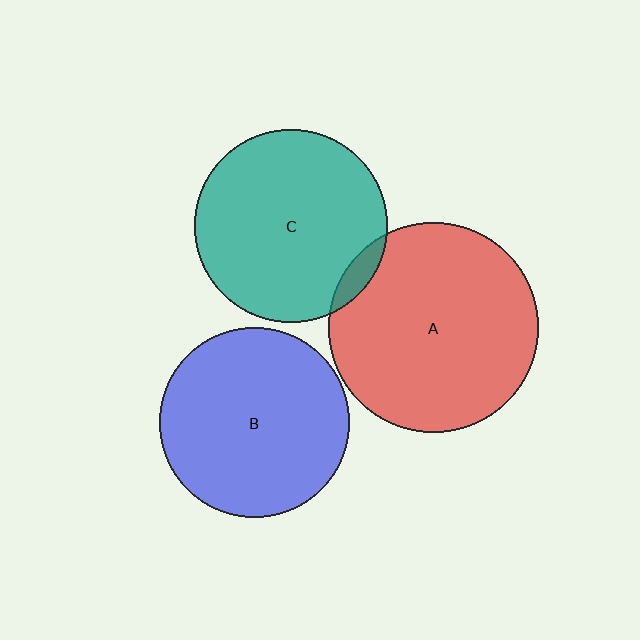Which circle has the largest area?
Circle A (red).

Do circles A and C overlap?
Yes.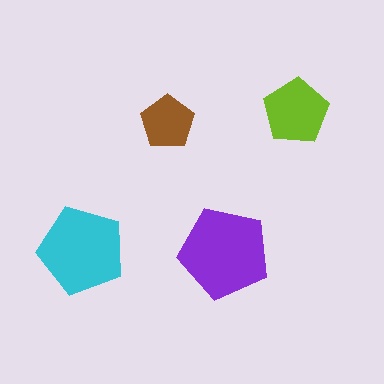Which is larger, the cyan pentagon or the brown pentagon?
The cyan one.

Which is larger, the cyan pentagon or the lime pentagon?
The cyan one.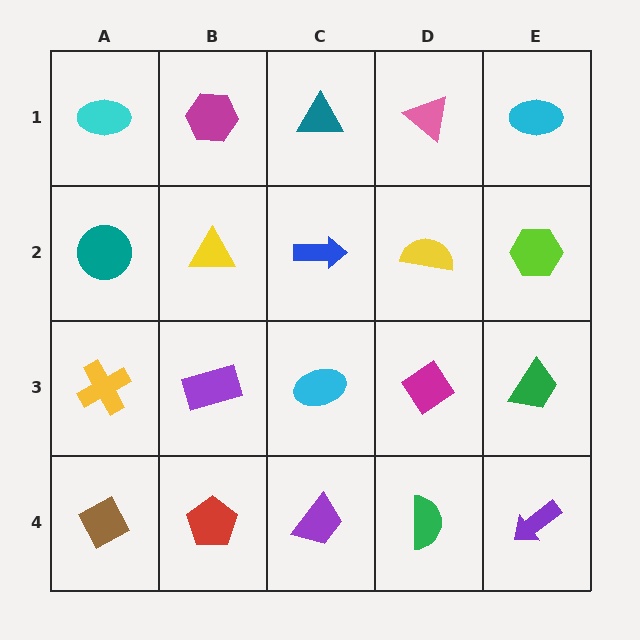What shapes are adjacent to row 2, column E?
A cyan ellipse (row 1, column E), a green trapezoid (row 3, column E), a yellow semicircle (row 2, column D).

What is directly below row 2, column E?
A green trapezoid.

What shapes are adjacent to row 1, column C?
A blue arrow (row 2, column C), a magenta hexagon (row 1, column B), a pink triangle (row 1, column D).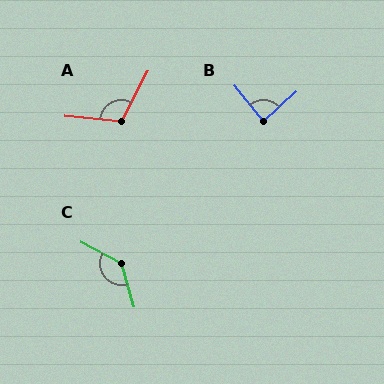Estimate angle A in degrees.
Approximately 112 degrees.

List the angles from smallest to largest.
B (86°), A (112°), C (134°).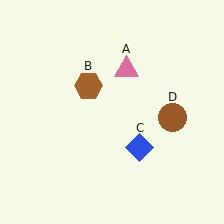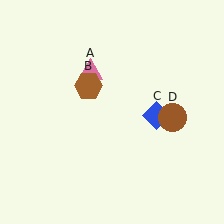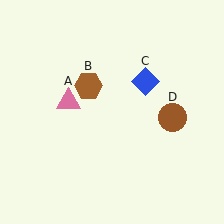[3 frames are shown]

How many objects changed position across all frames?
2 objects changed position: pink triangle (object A), blue diamond (object C).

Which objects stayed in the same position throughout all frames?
Brown hexagon (object B) and brown circle (object D) remained stationary.